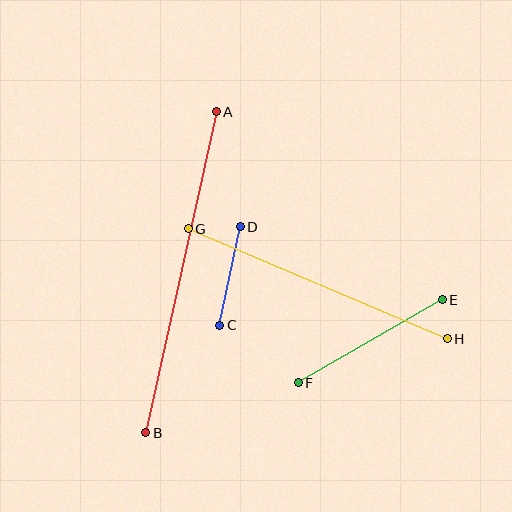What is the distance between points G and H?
The distance is approximately 282 pixels.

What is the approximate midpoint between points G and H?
The midpoint is at approximately (318, 284) pixels.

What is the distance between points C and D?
The distance is approximately 101 pixels.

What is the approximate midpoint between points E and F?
The midpoint is at approximately (370, 341) pixels.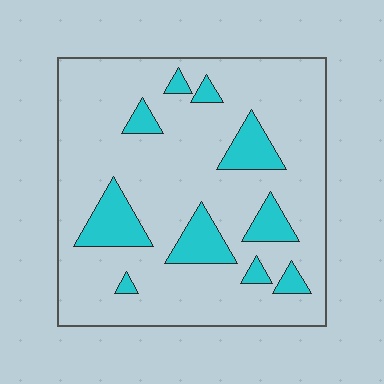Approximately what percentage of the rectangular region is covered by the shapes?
Approximately 15%.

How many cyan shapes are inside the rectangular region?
10.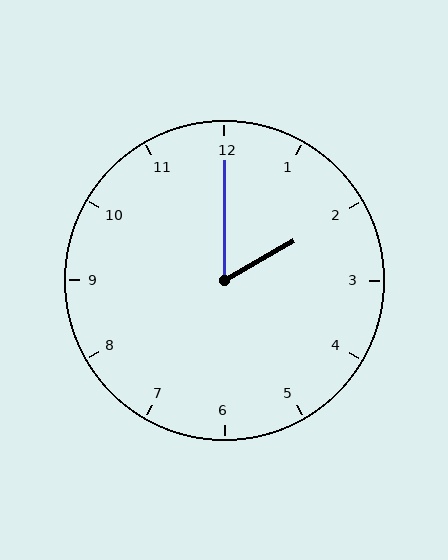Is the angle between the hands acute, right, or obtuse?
It is acute.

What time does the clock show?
2:00.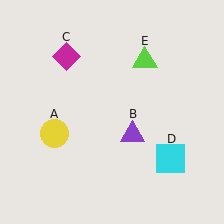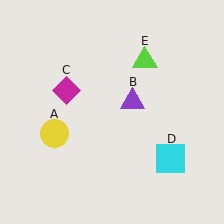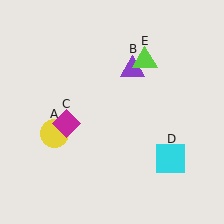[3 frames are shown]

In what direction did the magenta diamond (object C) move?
The magenta diamond (object C) moved down.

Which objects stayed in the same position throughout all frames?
Yellow circle (object A) and cyan square (object D) and lime triangle (object E) remained stationary.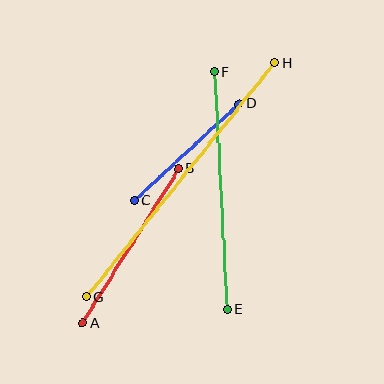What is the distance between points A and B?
The distance is approximately 182 pixels.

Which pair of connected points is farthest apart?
Points G and H are farthest apart.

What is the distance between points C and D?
The distance is approximately 142 pixels.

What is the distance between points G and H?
The distance is approximately 300 pixels.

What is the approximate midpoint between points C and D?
The midpoint is at approximately (187, 152) pixels.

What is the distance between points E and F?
The distance is approximately 237 pixels.